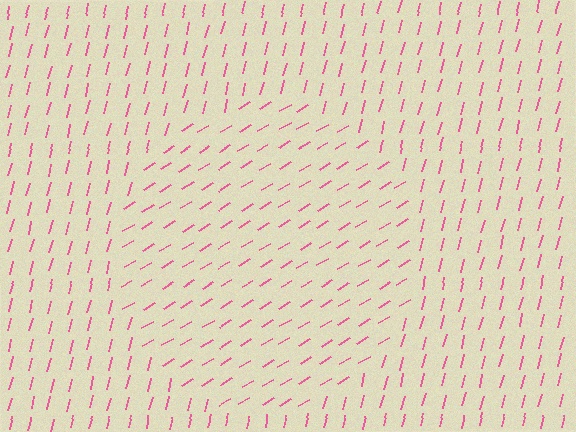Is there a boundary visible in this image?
Yes, there is a texture boundary formed by a change in line orientation.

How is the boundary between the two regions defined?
The boundary is defined purely by a change in line orientation (approximately 45 degrees difference). All lines are the same color and thickness.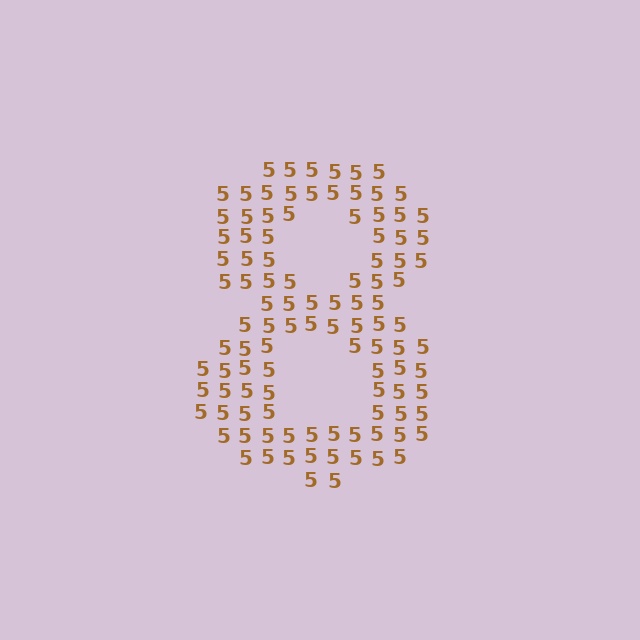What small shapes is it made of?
It is made of small digit 5's.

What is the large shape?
The large shape is the digit 8.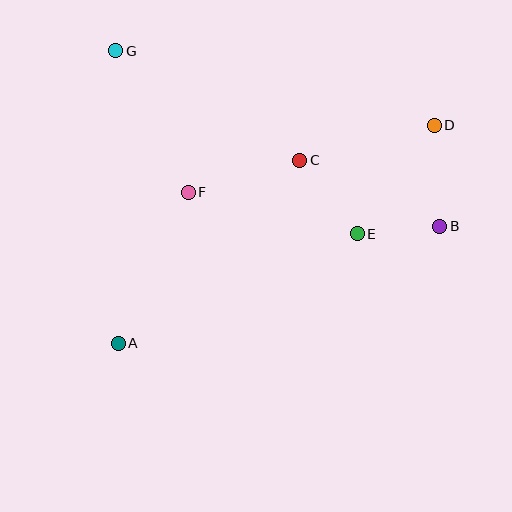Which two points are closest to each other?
Points B and E are closest to each other.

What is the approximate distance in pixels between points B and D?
The distance between B and D is approximately 101 pixels.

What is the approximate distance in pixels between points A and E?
The distance between A and E is approximately 263 pixels.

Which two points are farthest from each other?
Points A and D are farthest from each other.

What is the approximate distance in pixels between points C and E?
The distance between C and E is approximately 94 pixels.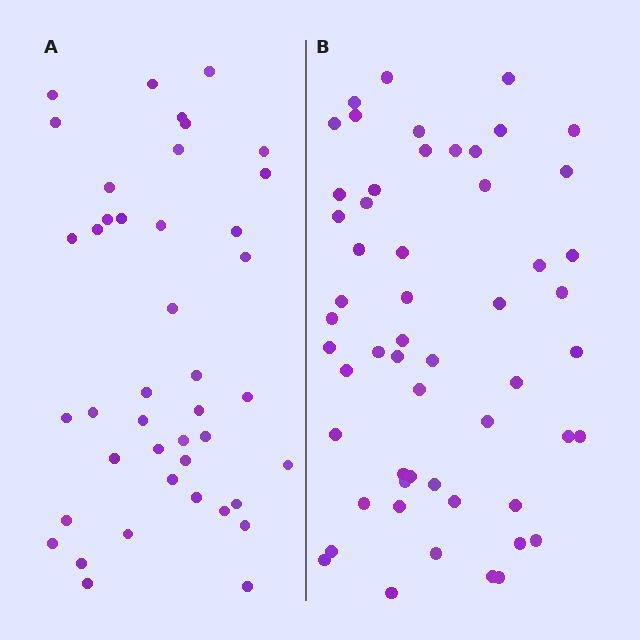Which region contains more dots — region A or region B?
Region B (the right region) has more dots.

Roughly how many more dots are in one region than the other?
Region B has approximately 15 more dots than region A.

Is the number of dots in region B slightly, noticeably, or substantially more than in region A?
Region B has noticeably more, but not dramatically so. The ratio is roughly 1.3 to 1.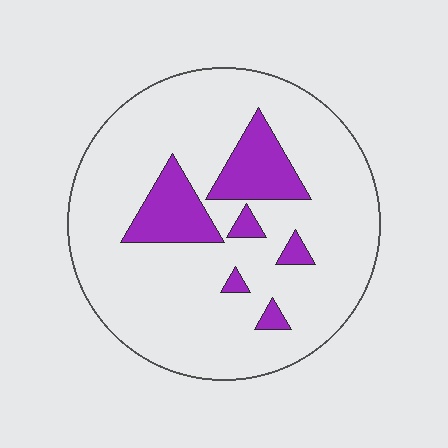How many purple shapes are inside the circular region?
6.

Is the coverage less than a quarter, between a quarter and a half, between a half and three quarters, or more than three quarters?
Less than a quarter.